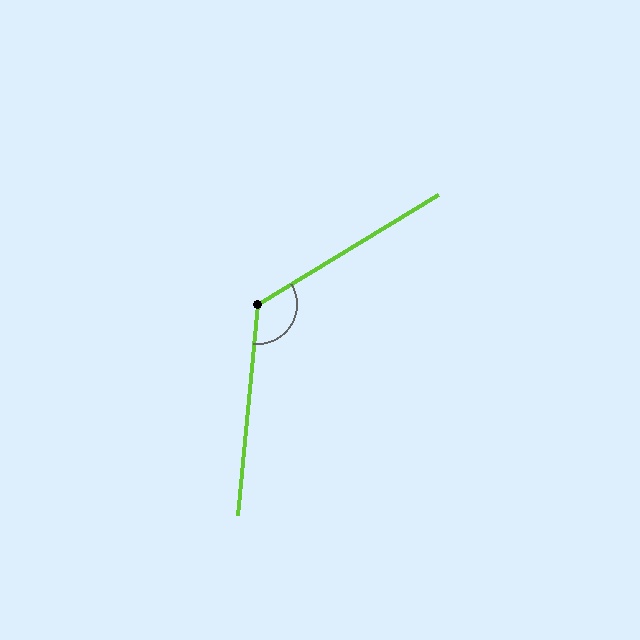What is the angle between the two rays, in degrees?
Approximately 127 degrees.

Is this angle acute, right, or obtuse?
It is obtuse.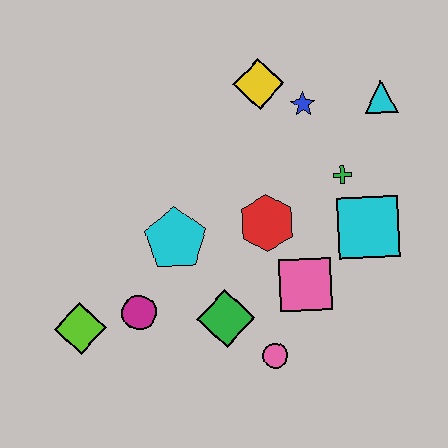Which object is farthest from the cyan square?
The lime diamond is farthest from the cyan square.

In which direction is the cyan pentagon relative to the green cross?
The cyan pentagon is to the left of the green cross.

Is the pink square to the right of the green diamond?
Yes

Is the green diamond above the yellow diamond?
No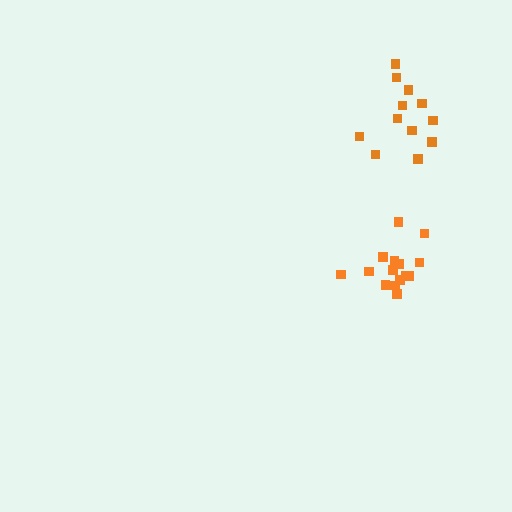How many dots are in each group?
Group 1: 16 dots, Group 2: 12 dots (28 total).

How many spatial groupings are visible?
There are 2 spatial groupings.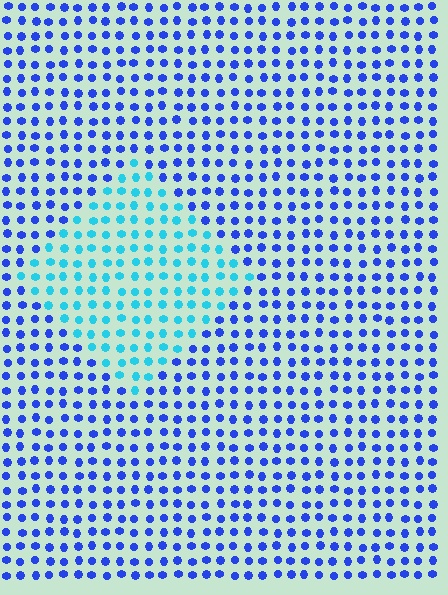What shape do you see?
I see a diamond.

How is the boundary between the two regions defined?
The boundary is defined purely by a slight shift in hue (about 43 degrees). Spacing, size, and orientation are identical on both sides.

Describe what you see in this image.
The image is filled with small blue elements in a uniform arrangement. A diamond-shaped region is visible where the elements are tinted to a slightly different hue, forming a subtle color boundary.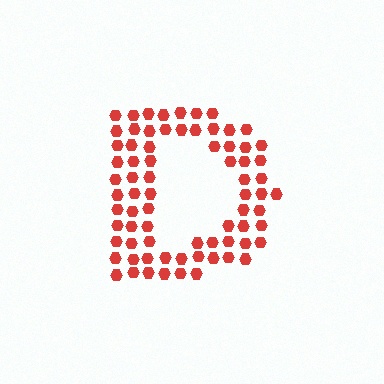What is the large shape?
The large shape is the letter D.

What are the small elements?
The small elements are hexagons.